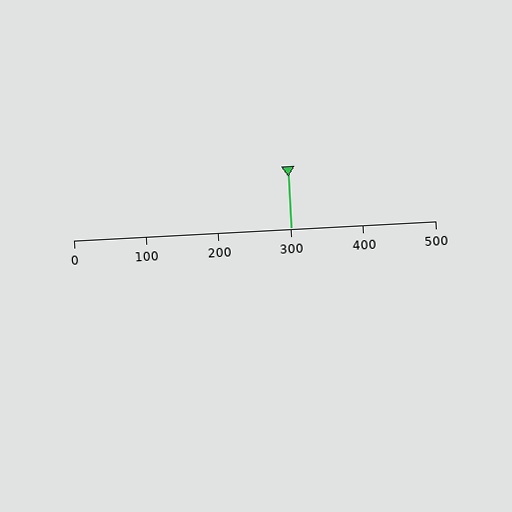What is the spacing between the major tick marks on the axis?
The major ticks are spaced 100 apart.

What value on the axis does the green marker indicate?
The marker indicates approximately 300.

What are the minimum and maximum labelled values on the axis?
The axis runs from 0 to 500.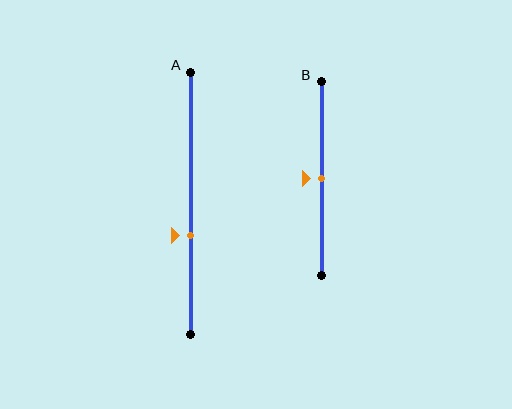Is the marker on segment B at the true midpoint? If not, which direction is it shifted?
Yes, the marker on segment B is at the true midpoint.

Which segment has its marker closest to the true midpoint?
Segment B has its marker closest to the true midpoint.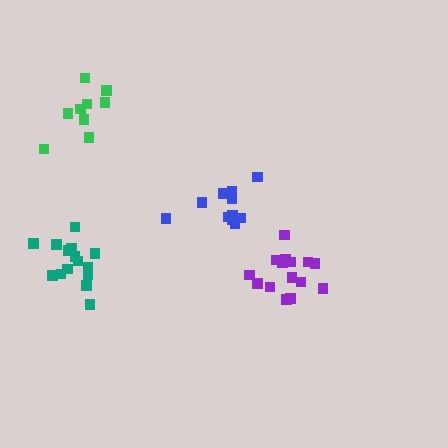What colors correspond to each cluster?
The clusters are colored: purple, teal, blue, green.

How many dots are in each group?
Group 1: 15 dots, Group 2: 15 dots, Group 3: 11 dots, Group 4: 9 dots (50 total).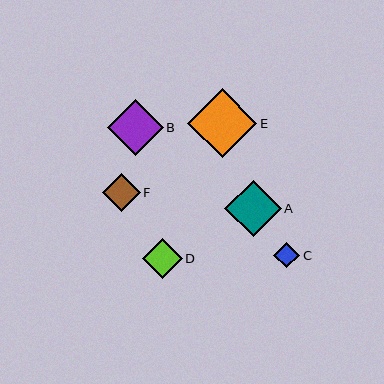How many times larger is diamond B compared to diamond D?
Diamond B is approximately 1.4 times the size of diamond D.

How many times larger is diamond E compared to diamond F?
Diamond E is approximately 1.8 times the size of diamond F.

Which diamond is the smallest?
Diamond C is the smallest with a size of approximately 26 pixels.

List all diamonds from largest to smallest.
From largest to smallest: E, A, B, D, F, C.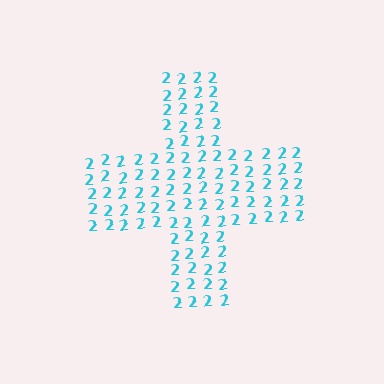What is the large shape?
The large shape is a cross.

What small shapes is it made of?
It is made of small digit 2's.